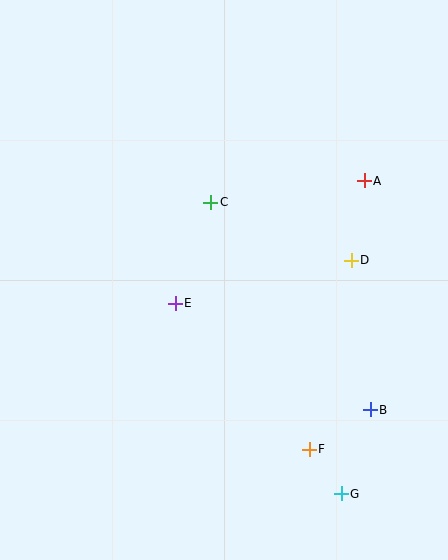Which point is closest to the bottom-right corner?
Point G is closest to the bottom-right corner.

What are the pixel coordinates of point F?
Point F is at (309, 449).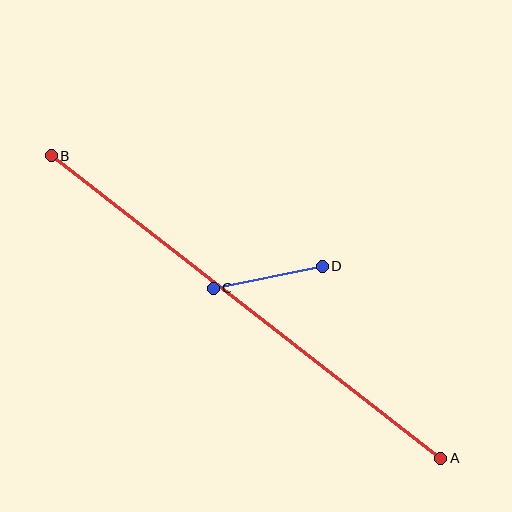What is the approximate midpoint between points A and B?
The midpoint is at approximately (246, 307) pixels.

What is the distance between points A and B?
The distance is approximately 493 pixels.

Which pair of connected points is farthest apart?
Points A and B are farthest apart.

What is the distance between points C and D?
The distance is approximately 111 pixels.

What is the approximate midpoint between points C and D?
The midpoint is at approximately (268, 277) pixels.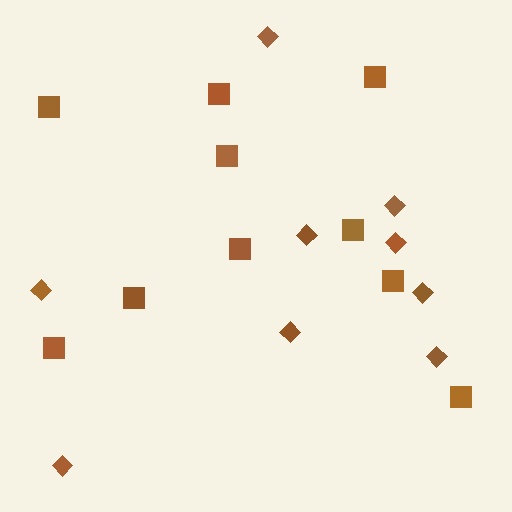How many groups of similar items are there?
There are 2 groups: one group of diamonds (9) and one group of squares (10).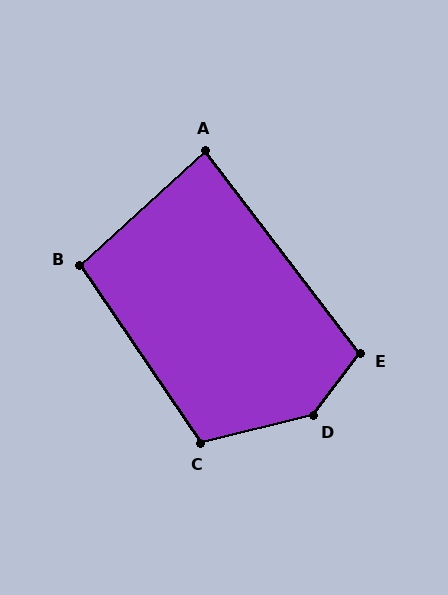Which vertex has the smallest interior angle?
A, at approximately 85 degrees.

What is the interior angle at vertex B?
Approximately 98 degrees (obtuse).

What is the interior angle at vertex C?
Approximately 110 degrees (obtuse).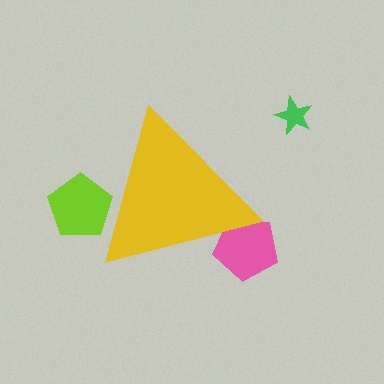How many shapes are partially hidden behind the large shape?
2 shapes are partially hidden.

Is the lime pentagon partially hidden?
Yes, the lime pentagon is partially hidden behind the yellow triangle.